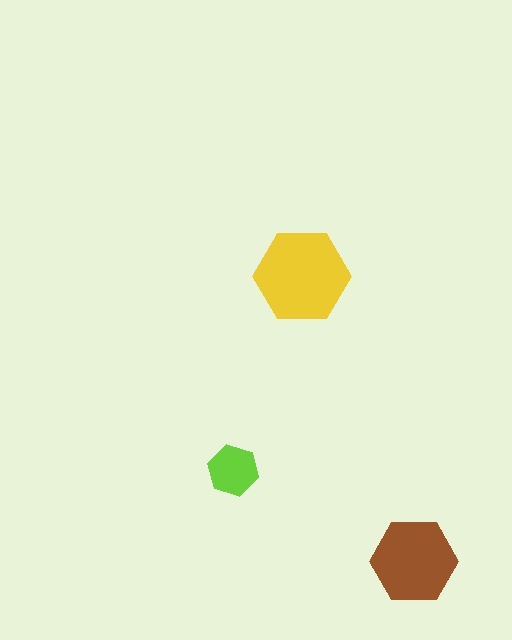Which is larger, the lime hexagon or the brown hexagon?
The brown one.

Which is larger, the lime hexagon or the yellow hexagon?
The yellow one.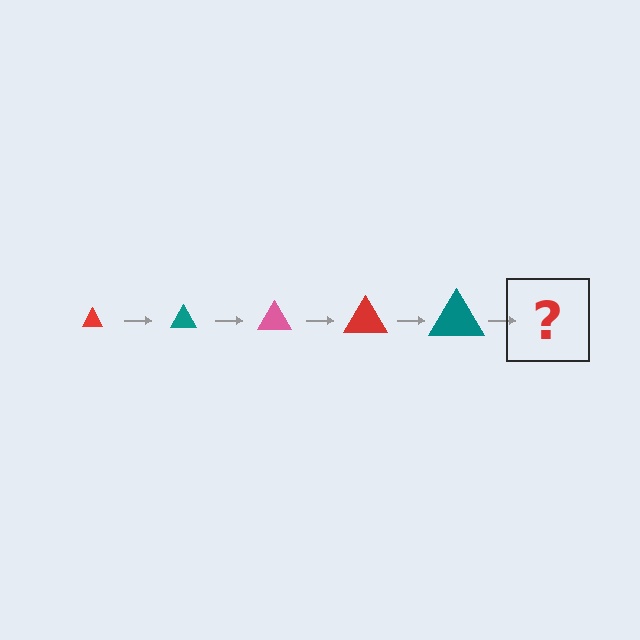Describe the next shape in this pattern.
It should be a pink triangle, larger than the previous one.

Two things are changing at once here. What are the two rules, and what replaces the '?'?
The two rules are that the triangle grows larger each step and the color cycles through red, teal, and pink. The '?' should be a pink triangle, larger than the previous one.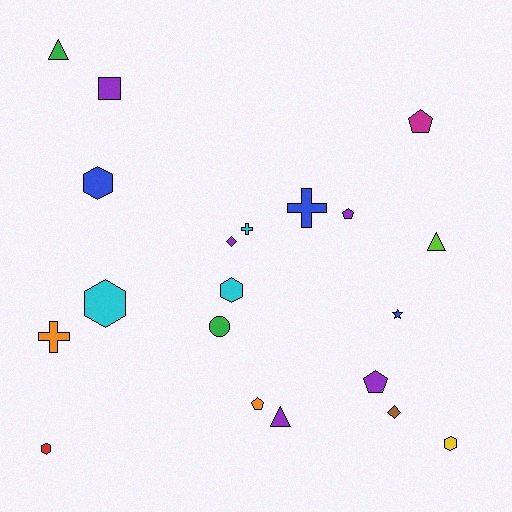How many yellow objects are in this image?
There is 1 yellow object.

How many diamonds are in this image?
There are 2 diamonds.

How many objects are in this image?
There are 20 objects.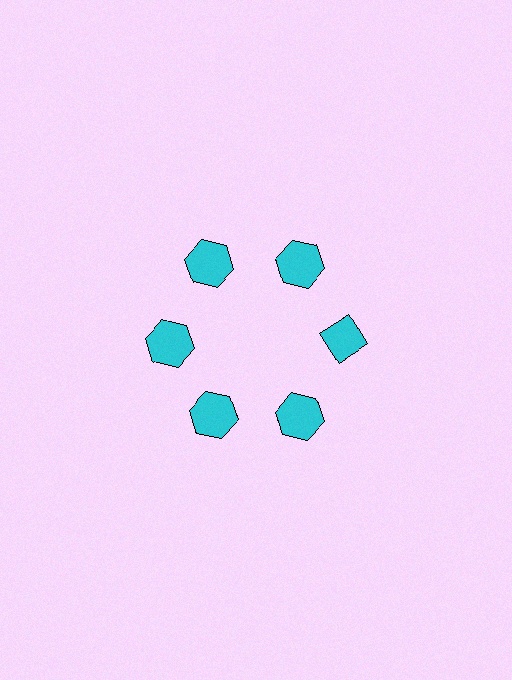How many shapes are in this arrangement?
There are 6 shapes arranged in a ring pattern.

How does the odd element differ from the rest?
It has a different shape: diamond instead of hexagon.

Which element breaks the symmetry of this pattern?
The cyan diamond at roughly the 3 o'clock position breaks the symmetry. All other shapes are cyan hexagons.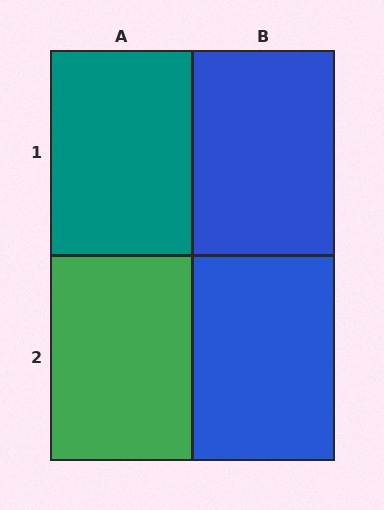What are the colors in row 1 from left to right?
Teal, blue.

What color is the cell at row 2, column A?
Green.